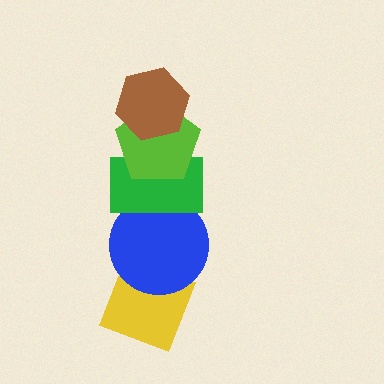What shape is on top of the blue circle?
The green rectangle is on top of the blue circle.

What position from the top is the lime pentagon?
The lime pentagon is 2nd from the top.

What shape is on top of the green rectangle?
The lime pentagon is on top of the green rectangle.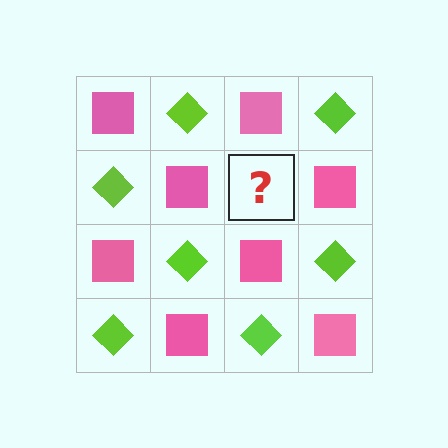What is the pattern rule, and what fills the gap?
The rule is that it alternates pink square and lime diamond in a checkerboard pattern. The gap should be filled with a lime diamond.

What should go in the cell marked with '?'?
The missing cell should contain a lime diamond.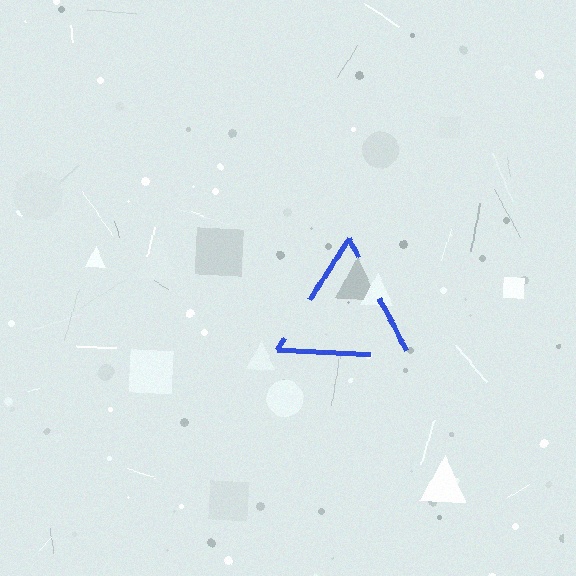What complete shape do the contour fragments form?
The contour fragments form a triangle.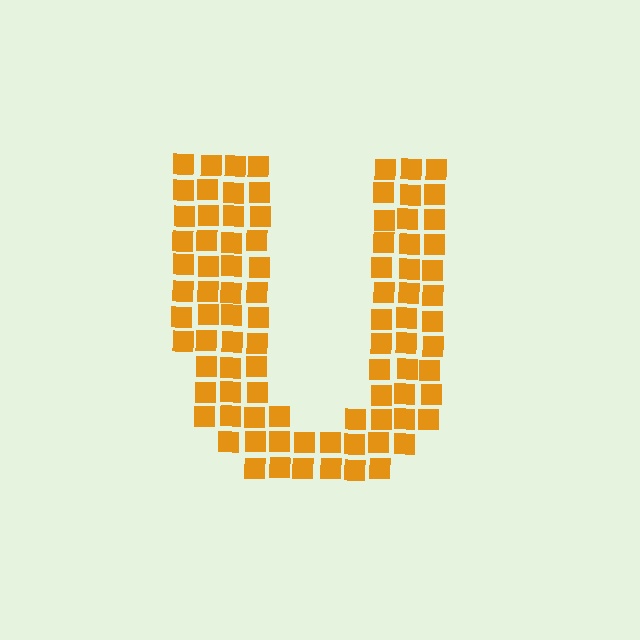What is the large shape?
The large shape is the letter U.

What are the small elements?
The small elements are squares.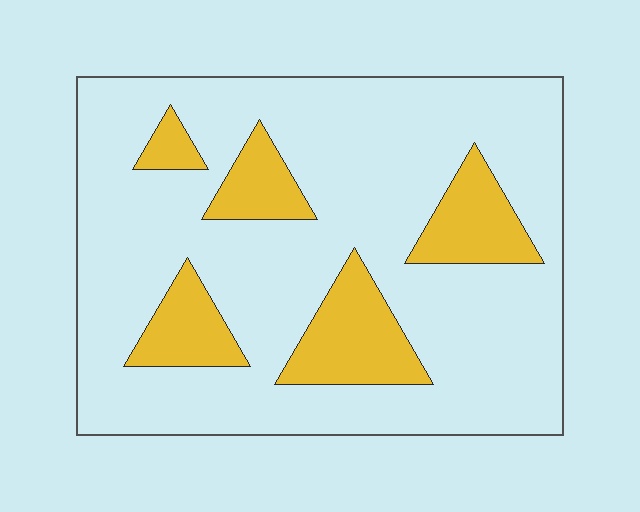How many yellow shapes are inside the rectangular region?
5.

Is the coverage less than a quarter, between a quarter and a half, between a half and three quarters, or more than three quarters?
Less than a quarter.